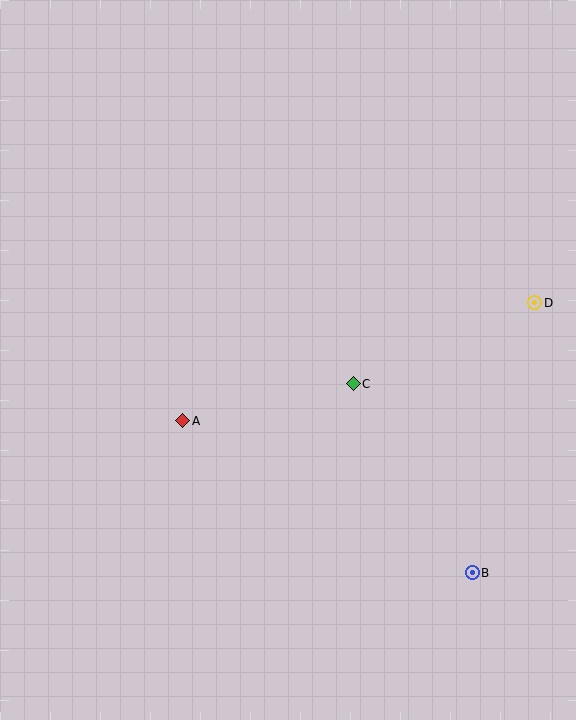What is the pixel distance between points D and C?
The distance between D and C is 199 pixels.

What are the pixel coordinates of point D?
Point D is at (535, 303).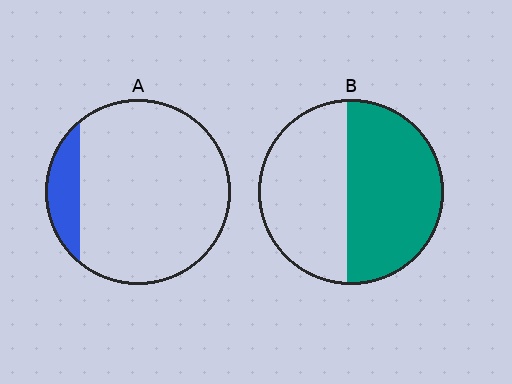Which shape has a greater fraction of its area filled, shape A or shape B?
Shape B.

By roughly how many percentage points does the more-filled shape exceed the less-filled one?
By roughly 40 percentage points (B over A).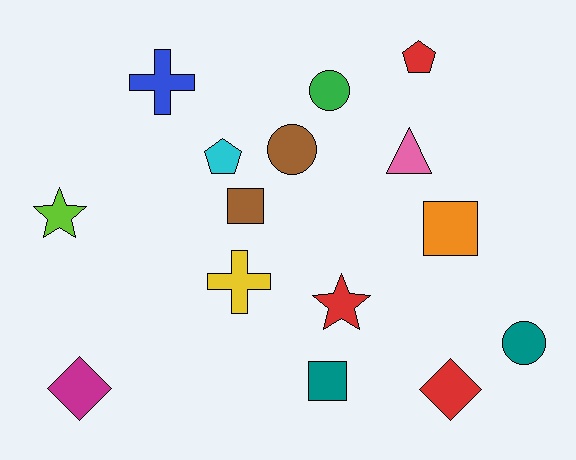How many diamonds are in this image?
There are 2 diamonds.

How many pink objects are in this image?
There is 1 pink object.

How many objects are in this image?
There are 15 objects.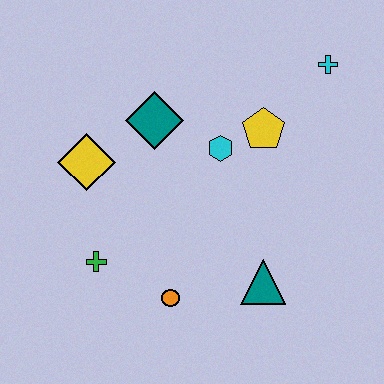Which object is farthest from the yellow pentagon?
The green cross is farthest from the yellow pentagon.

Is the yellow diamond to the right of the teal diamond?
No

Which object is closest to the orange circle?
The green cross is closest to the orange circle.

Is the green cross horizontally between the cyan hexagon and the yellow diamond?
Yes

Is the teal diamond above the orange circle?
Yes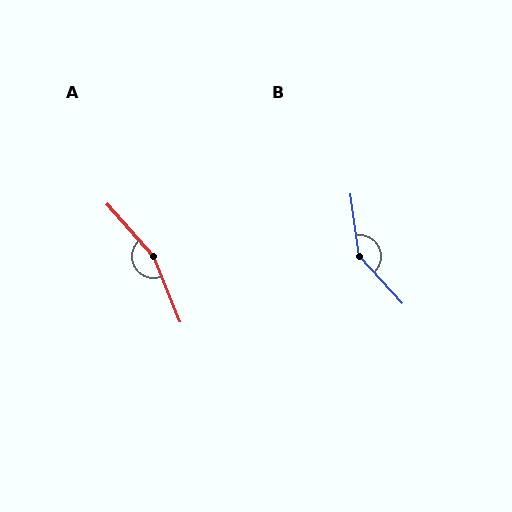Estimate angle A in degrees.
Approximately 160 degrees.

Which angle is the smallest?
B, at approximately 145 degrees.